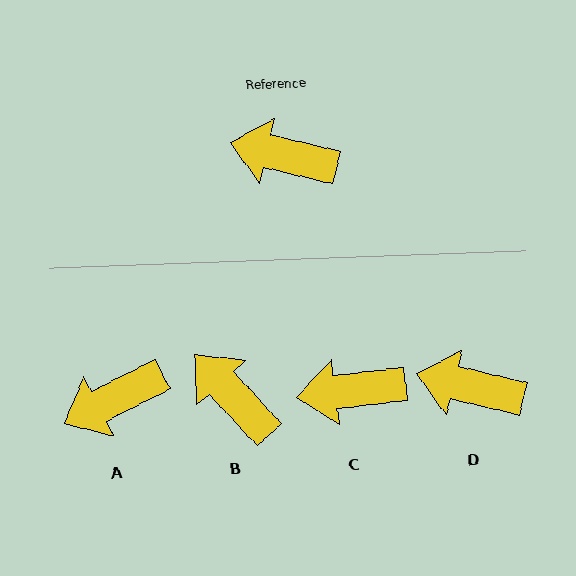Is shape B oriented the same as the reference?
No, it is off by about 34 degrees.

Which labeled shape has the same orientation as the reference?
D.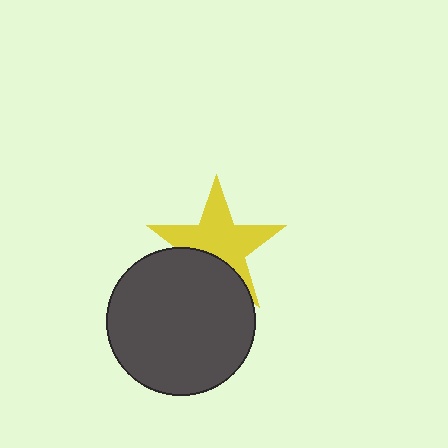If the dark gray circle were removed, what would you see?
You would see the complete yellow star.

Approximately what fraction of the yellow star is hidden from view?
Roughly 33% of the yellow star is hidden behind the dark gray circle.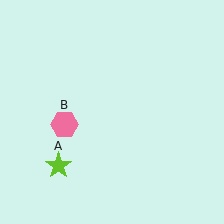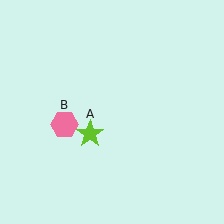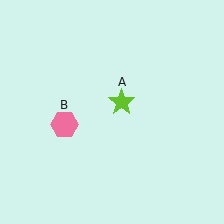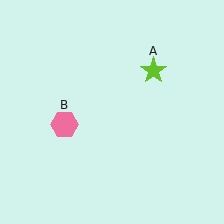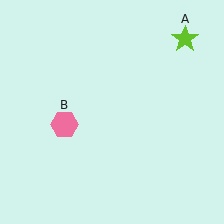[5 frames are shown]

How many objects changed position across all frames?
1 object changed position: lime star (object A).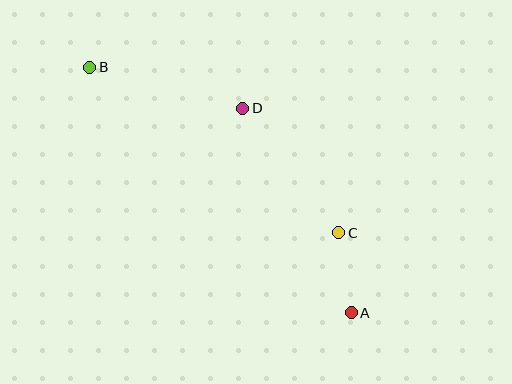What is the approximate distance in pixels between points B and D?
The distance between B and D is approximately 158 pixels.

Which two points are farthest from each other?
Points A and B are farthest from each other.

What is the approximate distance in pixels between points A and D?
The distance between A and D is approximately 232 pixels.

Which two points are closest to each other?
Points A and C are closest to each other.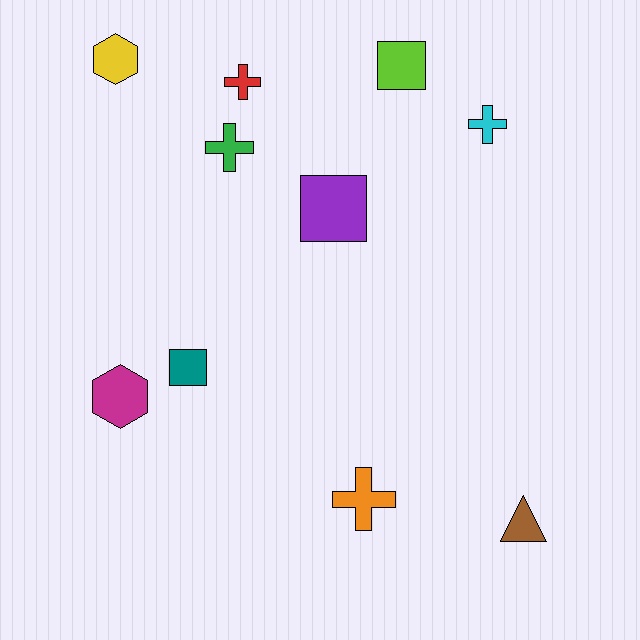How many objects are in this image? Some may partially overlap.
There are 10 objects.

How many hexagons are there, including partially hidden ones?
There are 2 hexagons.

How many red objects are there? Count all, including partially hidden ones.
There is 1 red object.